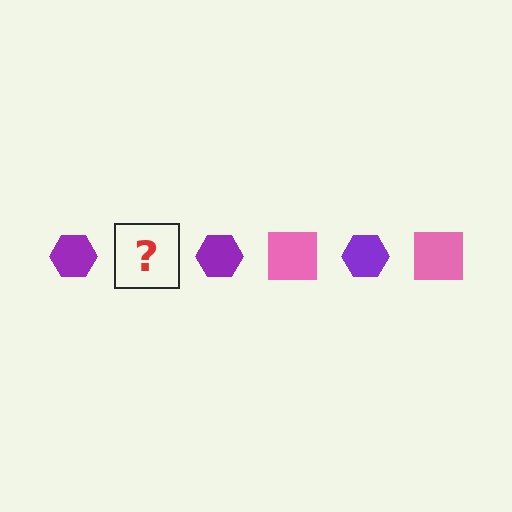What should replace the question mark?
The question mark should be replaced with a pink square.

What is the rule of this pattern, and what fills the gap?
The rule is that the pattern alternates between purple hexagon and pink square. The gap should be filled with a pink square.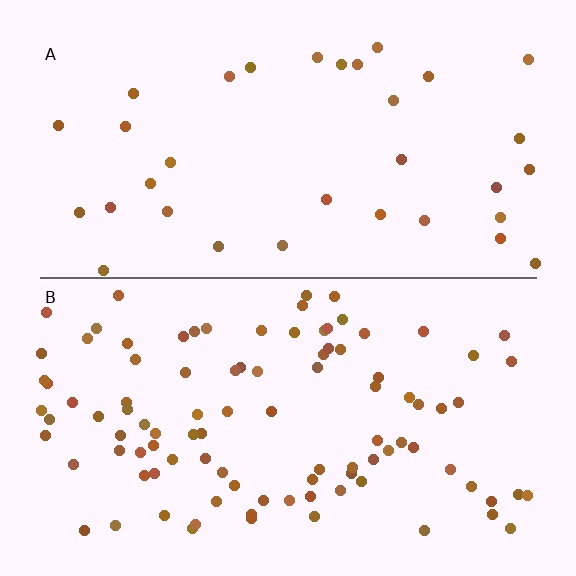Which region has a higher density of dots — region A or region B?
B (the bottom).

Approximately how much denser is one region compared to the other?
Approximately 2.9× — region B over region A.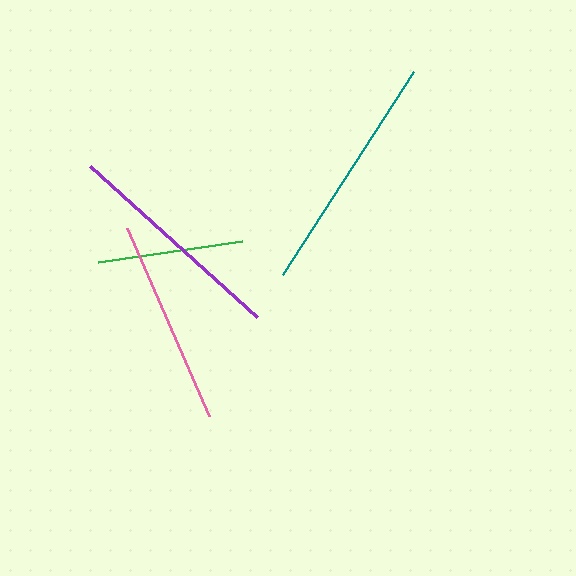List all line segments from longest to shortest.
From longest to shortest: teal, purple, pink, green.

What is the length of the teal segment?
The teal segment is approximately 242 pixels long.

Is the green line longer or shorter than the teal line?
The teal line is longer than the green line.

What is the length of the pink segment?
The pink segment is approximately 205 pixels long.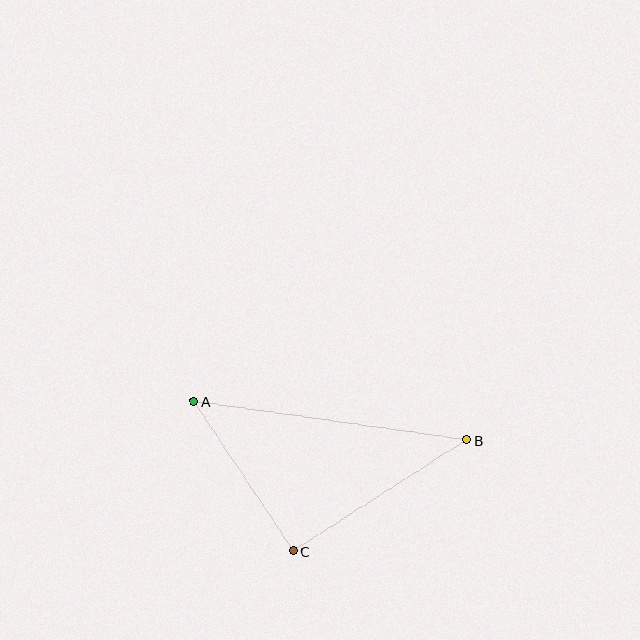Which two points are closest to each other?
Points A and C are closest to each other.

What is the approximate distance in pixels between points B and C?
The distance between B and C is approximately 206 pixels.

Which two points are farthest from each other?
Points A and B are farthest from each other.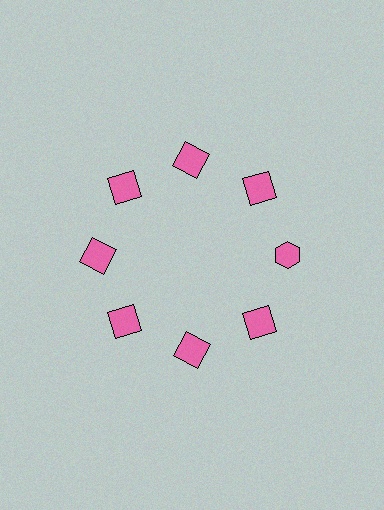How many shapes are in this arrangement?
There are 8 shapes arranged in a ring pattern.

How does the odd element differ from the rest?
It has a different shape: hexagon instead of square.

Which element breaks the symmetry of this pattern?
The pink hexagon at roughly the 3 o'clock position breaks the symmetry. All other shapes are pink squares.